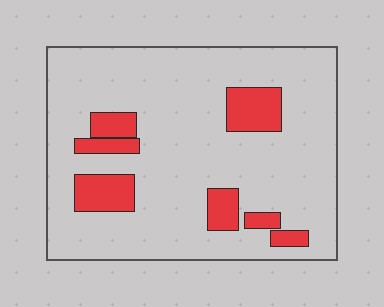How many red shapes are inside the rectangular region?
7.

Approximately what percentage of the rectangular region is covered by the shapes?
Approximately 15%.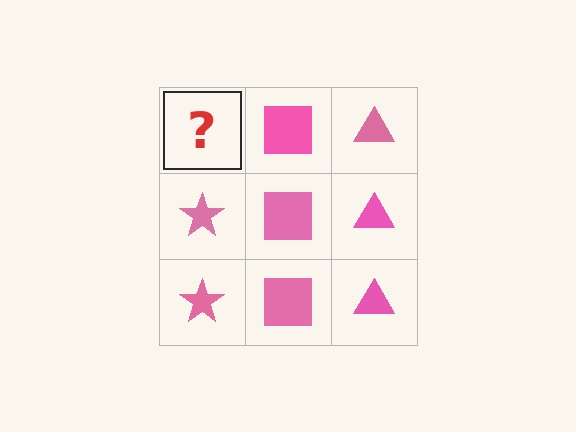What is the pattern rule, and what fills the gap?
The rule is that each column has a consistent shape. The gap should be filled with a pink star.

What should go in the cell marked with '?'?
The missing cell should contain a pink star.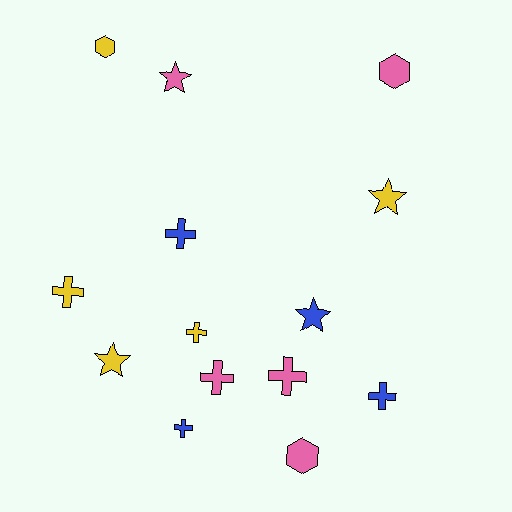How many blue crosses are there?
There are 3 blue crosses.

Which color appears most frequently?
Pink, with 5 objects.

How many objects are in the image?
There are 14 objects.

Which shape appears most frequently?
Cross, with 7 objects.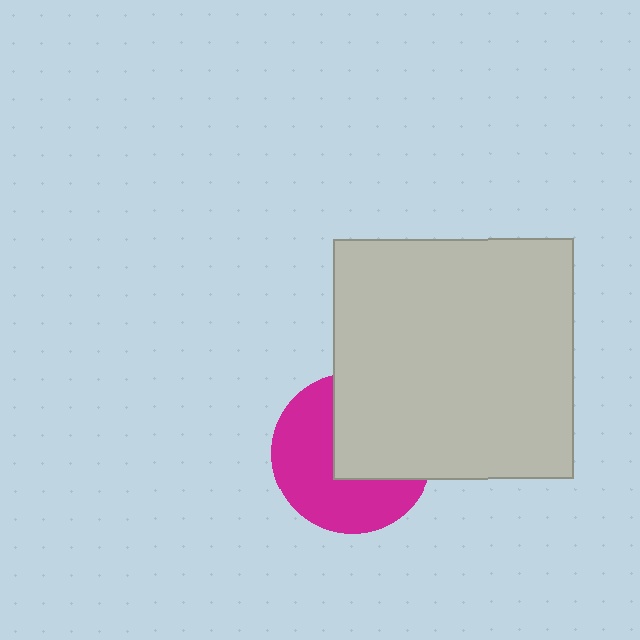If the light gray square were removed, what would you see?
You would see the complete magenta circle.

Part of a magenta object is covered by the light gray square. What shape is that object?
It is a circle.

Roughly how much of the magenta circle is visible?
About half of it is visible (roughly 56%).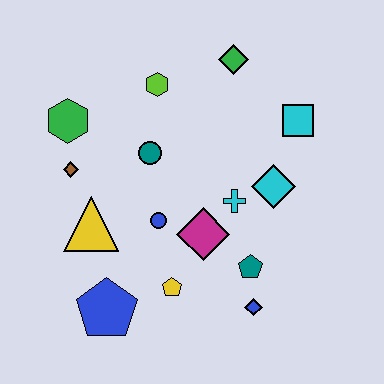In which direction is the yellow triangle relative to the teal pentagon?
The yellow triangle is to the left of the teal pentagon.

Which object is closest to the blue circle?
The magenta diamond is closest to the blue circle.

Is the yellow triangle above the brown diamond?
No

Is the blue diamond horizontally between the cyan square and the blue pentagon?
Yes